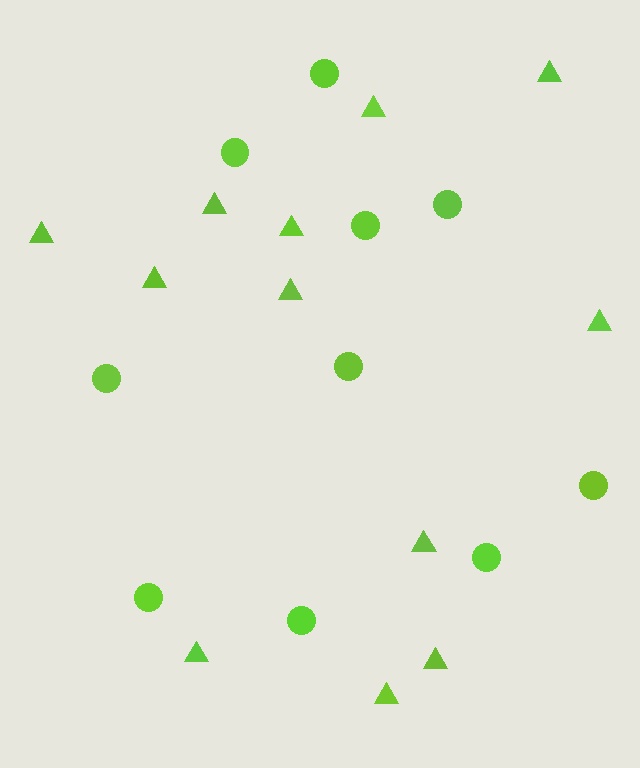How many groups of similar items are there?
There are 2 groups: one group of circles (10) and one group of triangles (12).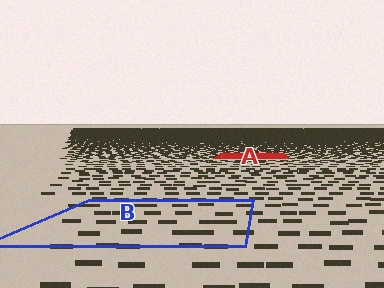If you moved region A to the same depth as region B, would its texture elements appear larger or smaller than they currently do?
They would appear larger. At a closer depth, the same texture elements are projected at a bigger on-screen size.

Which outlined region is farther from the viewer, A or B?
Region A is farther from the viewer — the texture elements inside it appear smaller and more densely packed.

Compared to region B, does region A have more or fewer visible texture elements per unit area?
Region A has more texture elements per unit area — they are packed more densely because it is farther away.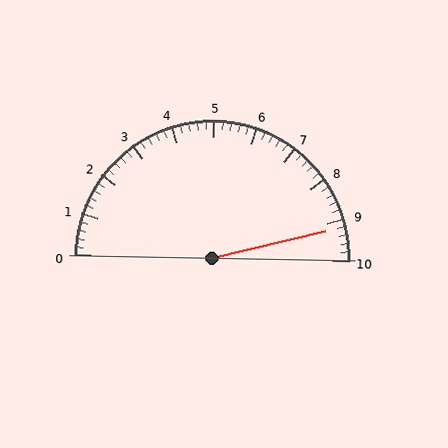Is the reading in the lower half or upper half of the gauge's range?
The reading is in the upper half of the range (0 to 10).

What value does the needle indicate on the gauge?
The needle indicates approximately 9.2.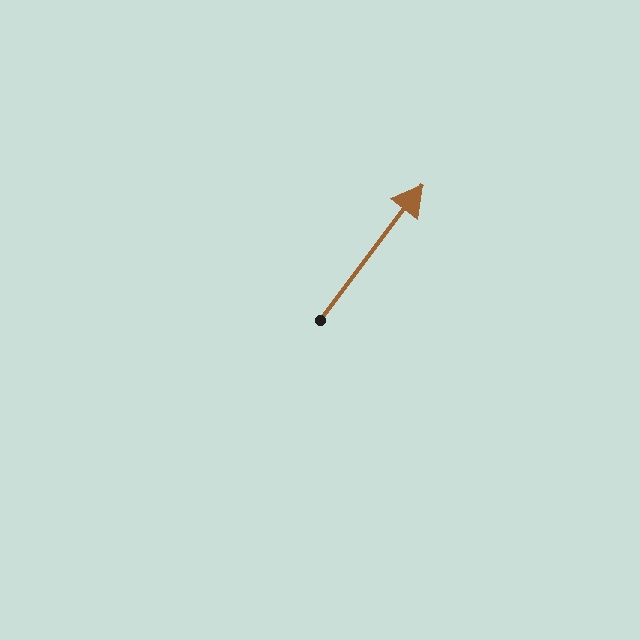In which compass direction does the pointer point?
Northeast.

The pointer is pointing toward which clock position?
Roughly 1 o'clock.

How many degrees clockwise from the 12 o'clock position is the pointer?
Approximately 37 degrees.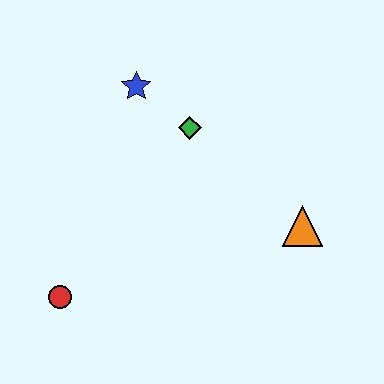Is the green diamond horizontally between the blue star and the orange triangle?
Yes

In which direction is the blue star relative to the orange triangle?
The blue star is to the left of the orange triangle.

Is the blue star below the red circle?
No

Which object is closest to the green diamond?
The blue star is closest to the green diamond.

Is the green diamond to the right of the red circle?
Yes